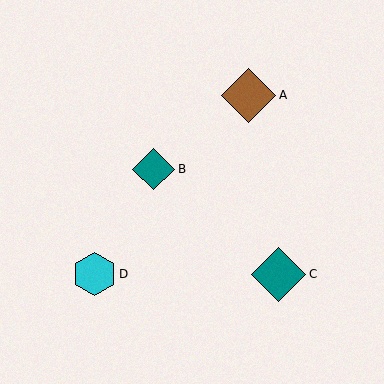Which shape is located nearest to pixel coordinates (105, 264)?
The cyan hexagon (labeled D) at (95, 274) is nearest to that location.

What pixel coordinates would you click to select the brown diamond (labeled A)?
Click at (249, 95) to select the brown diamond A.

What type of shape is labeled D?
Shape D is a cyan hexagon.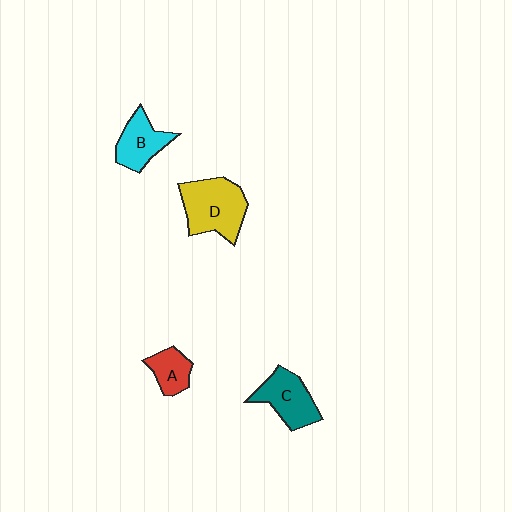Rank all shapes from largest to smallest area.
From largest to smallest: D (yellow), C (teal), B (cyan), A (red).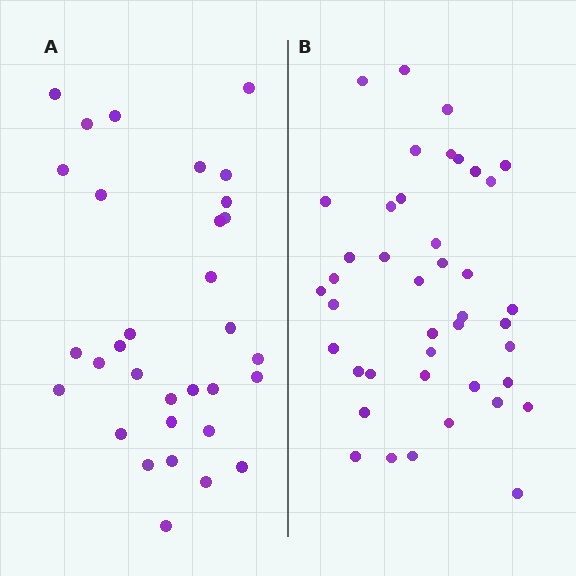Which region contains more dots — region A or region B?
Region B (the right region) has more dots.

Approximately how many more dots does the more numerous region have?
Region B has roughly 10 or so more dots than region A.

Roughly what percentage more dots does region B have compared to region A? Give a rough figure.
About 30% more.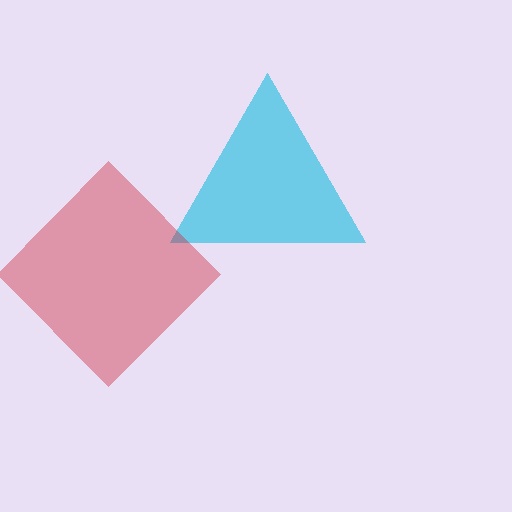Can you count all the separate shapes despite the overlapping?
Yes, there are 2 separate shapes.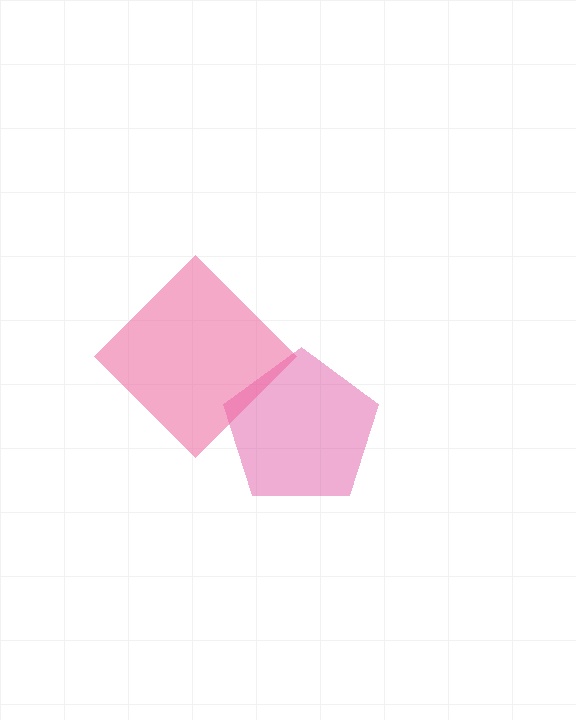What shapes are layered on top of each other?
The layered shapes are: a magenta pentagon, a pink diamond.